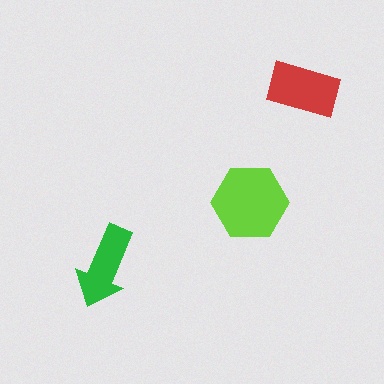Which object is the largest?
The lime hexagon.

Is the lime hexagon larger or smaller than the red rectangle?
Larger.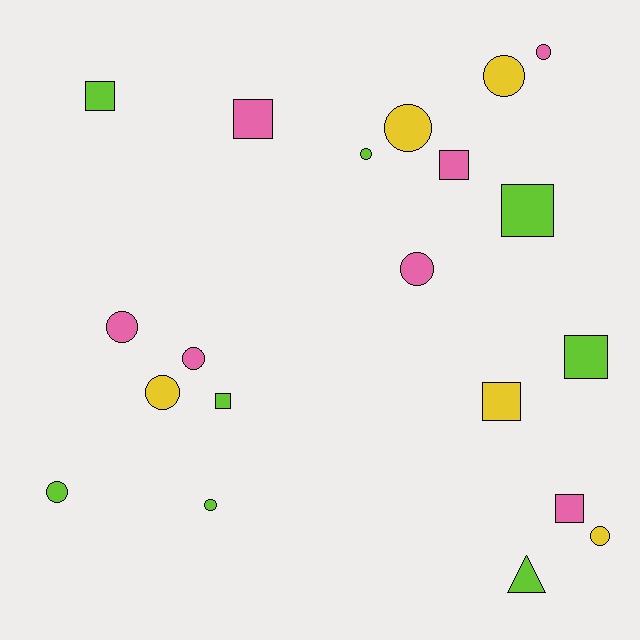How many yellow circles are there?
There are 4 yellow circles.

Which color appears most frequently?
Lime, with 8 objects.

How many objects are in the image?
There are 20 objects.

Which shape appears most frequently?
Circle, with 11 objects.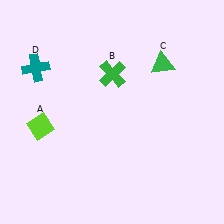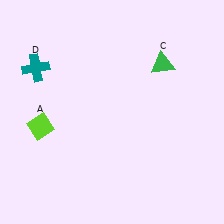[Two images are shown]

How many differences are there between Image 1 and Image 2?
There is 1 difference between the two images.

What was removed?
The green cross (B) was removed in Image 2.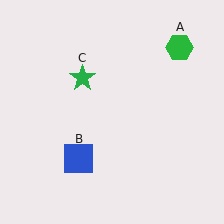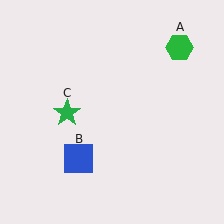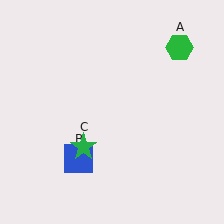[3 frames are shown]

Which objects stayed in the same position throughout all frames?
Green hexagon (object A) and blue square (object B) remained stationary.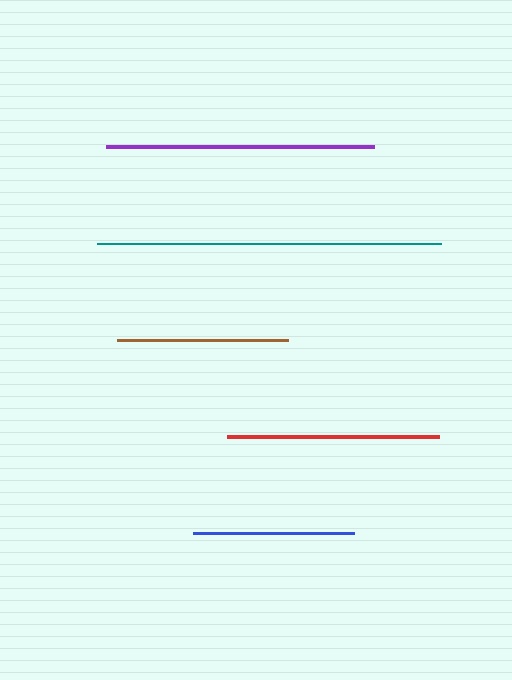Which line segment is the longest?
The teal line is the longest at approximately 345 pixels.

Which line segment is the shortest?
The blue line is the shortest at approximately 162 pixels.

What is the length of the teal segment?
The teal segment is approximately 345 pixels long.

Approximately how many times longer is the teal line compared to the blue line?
The teal line is approximately 2.1 times the length of the blue line.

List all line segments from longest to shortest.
From longest to shortest: teal, purple, red, brown, blue.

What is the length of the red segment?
The red segment is approximately 212 pixels long.